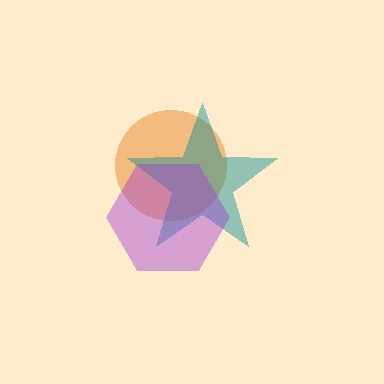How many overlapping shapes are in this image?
There are 3 overlapping shapes in the image.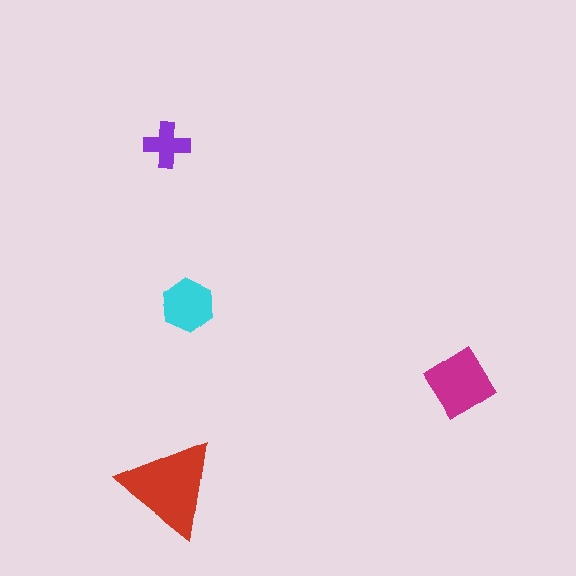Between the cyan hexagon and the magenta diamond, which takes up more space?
The magenta diamond.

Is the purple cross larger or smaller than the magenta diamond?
Smaller.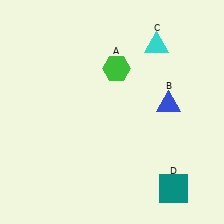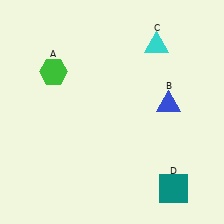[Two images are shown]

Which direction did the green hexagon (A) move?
The green hexagon (A) moved left.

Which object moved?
The green hexagon (A) moved left.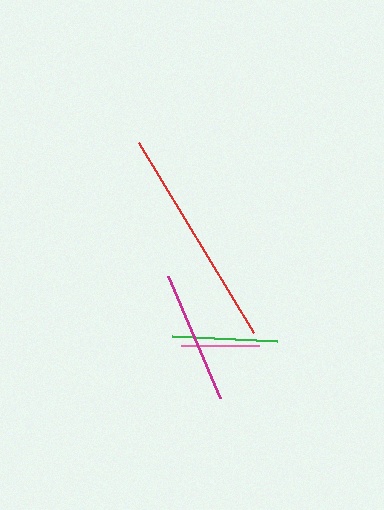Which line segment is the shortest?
The pink line is the shortest at approximately 78 pixels.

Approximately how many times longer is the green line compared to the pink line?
The green line is approximately 1.3 times the length of the pink line.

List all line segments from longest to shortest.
From longest to shortest: red, magenta, green, pink.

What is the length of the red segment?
The red segment is approximately 222 pixels long.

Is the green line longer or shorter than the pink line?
The green line is longer than the pink line.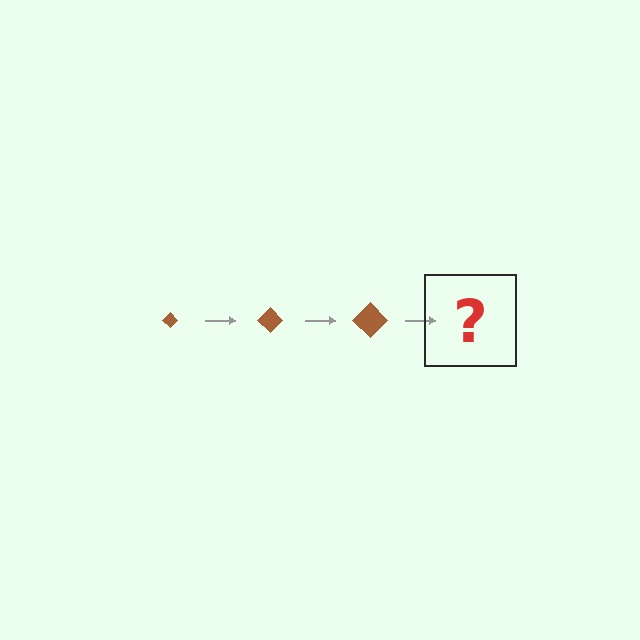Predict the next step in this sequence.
The next step is a brown diamond, larger than the previous one.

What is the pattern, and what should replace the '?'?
The pattern is that the diamond gets progressively larger each step. The '?' should be a brown diamond, larger than the previous one.